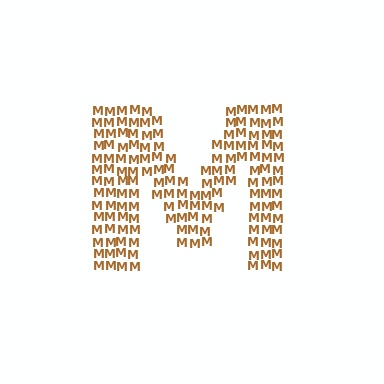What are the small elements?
The small elements are letter M's.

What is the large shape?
The large shape is the letter M.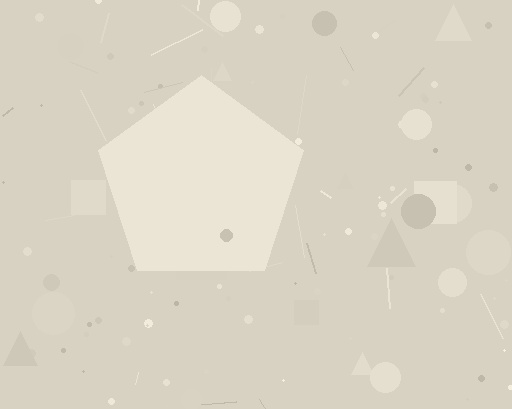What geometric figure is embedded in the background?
A pentagon is embedded in the background.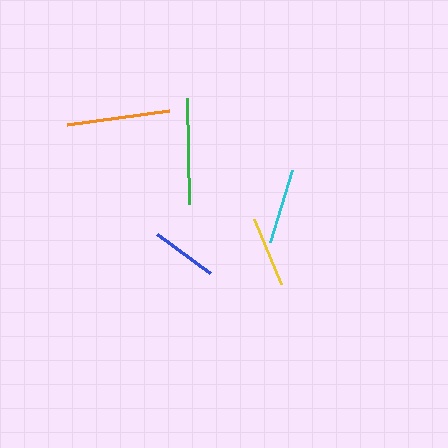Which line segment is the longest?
The green line is the longest at approximately 106 pixels.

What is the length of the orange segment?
The orange segment is approximately 103 pixels long.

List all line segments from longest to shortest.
From longest to shortest: green, orange, cyan, yellow, blue.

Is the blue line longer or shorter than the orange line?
The orange line is longer than the blue line.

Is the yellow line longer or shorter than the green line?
The green line is longer than the yellow line.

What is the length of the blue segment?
The blue segment is approximately 65 pixels long.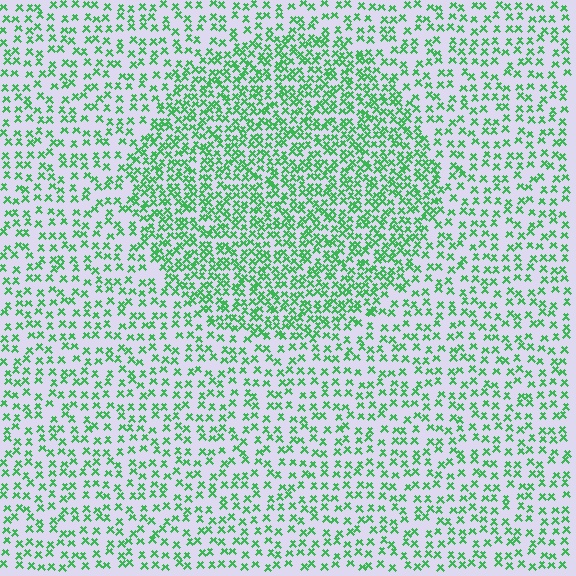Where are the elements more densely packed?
The elements are more densely packed inside the circle boundary.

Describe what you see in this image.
The image contains small green elements arranged at two different densities. A circle-shaped region is visible where the elements are more densely packed than the surrounding area.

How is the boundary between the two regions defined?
The boundary is defined by a change in element density (approximately 1.9x ratio). All elements are the same color, size, and shape.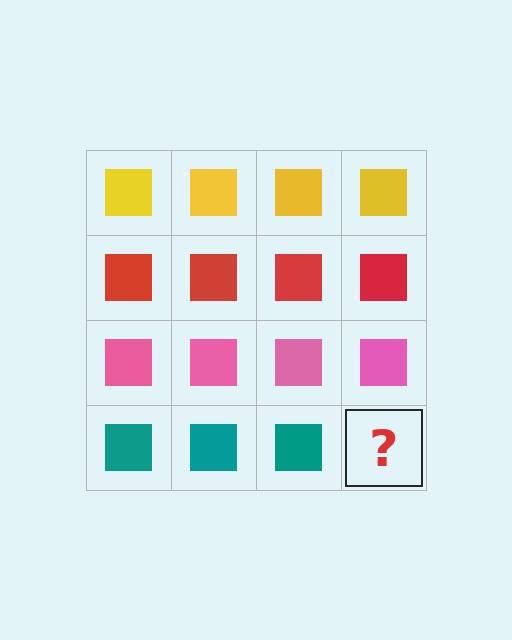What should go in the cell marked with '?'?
The missing cell should contain a teal square.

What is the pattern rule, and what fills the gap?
The rule is that each row has a consistent color. The gap should be filled with a teal square.